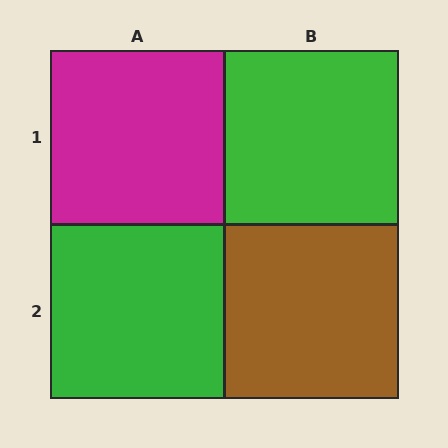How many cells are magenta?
1 cell is magenta.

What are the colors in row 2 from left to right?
Green, brown.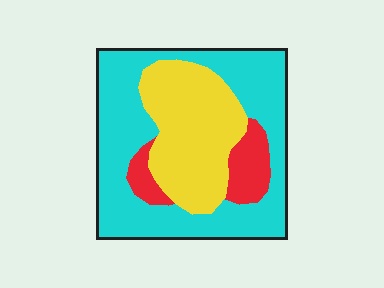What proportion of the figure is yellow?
Yellow covers about 30% of the figure.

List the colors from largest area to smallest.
From largest to smallest: cyan, yellow, red.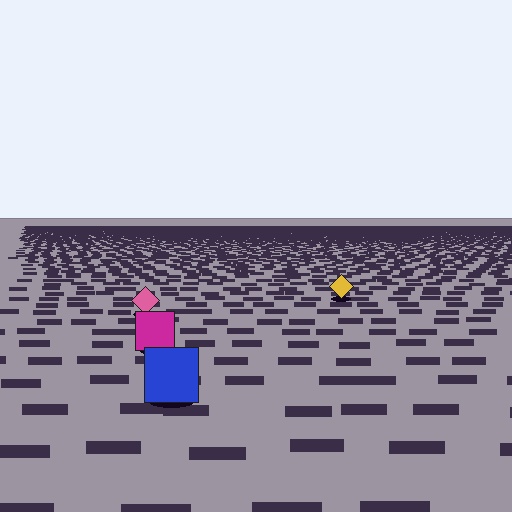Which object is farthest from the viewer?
The yellow diamond is farthest from the viewer. It appears smaller and the ground texture around it is denser.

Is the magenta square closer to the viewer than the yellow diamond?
Yes. The magenta square is closer — you can tell from the texture gradient: the ground texture is coarser near it.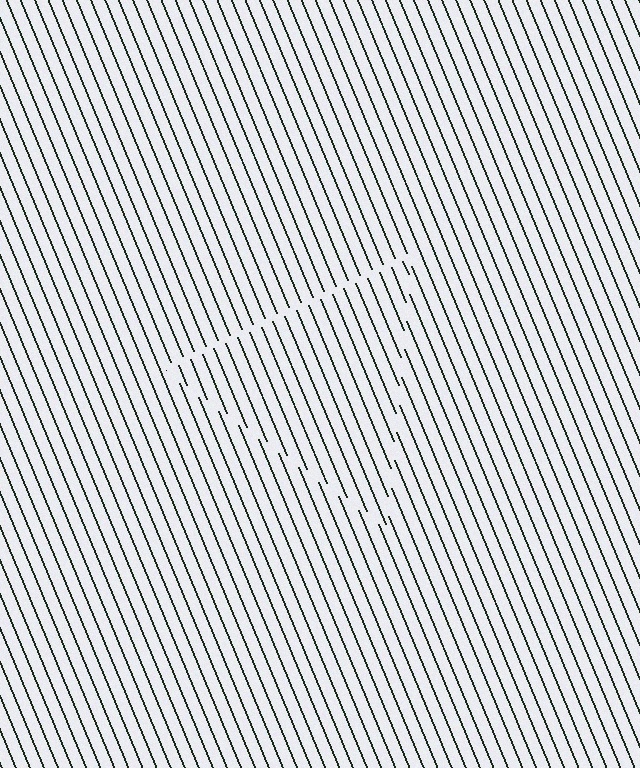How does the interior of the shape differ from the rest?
The interior of the shape contains the same grating, shifted by half a period — the contour is defined by the phase discontinuity where line-ends from the inner and outer gratings abut.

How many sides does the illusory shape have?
3 sides — the line-ends trace a triangle.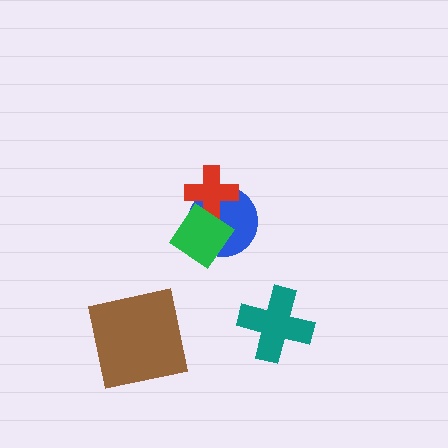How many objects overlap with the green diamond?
2 objects overlap with the green diamond.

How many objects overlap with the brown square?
0 objects overlap with the brown square.